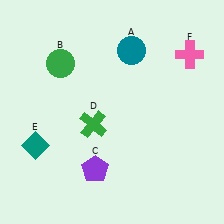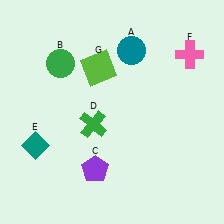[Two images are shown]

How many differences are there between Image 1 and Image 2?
There is 1 difference between the two images.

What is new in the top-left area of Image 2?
A lime square (G) was added in the top-left area of Image 2.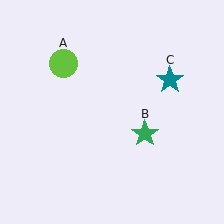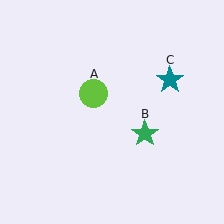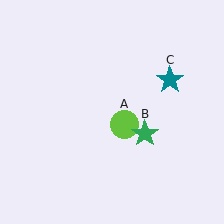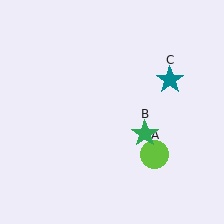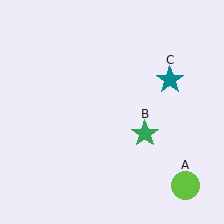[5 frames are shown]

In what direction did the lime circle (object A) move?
The lime circle (object A) moved down and to the right.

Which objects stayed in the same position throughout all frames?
Green star (object B) and teal star (object C) remained stationary.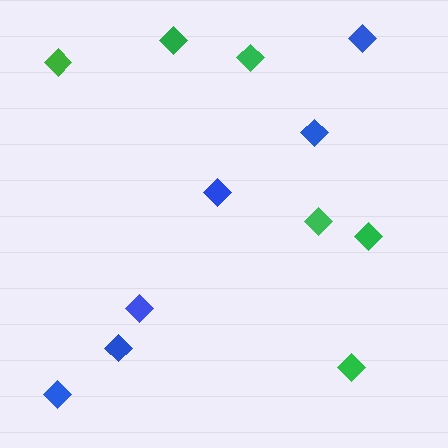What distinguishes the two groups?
There are 2 groups: one group of blue diamonds (6) and one group of green diamonds (6).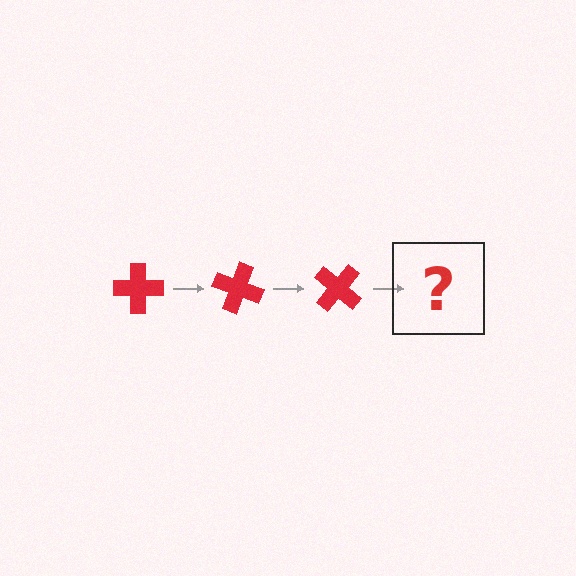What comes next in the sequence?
The next element should be a red cross rotated 60 degrees.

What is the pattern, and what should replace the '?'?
The pattern is that the cross rotates 20 degrees each step. The '?' should be a red cross rotated 60 degrees.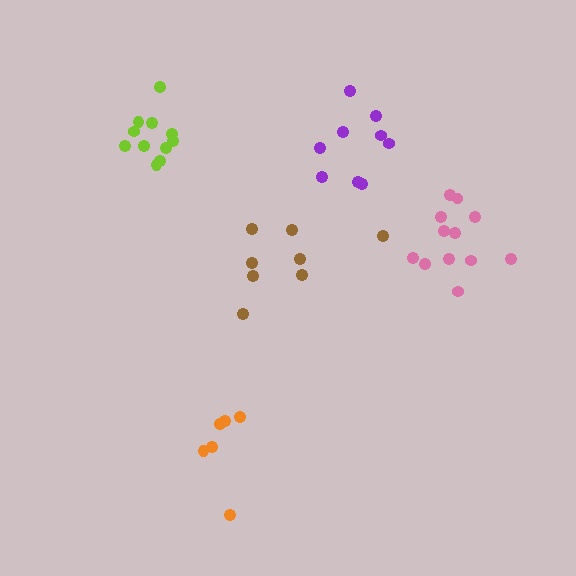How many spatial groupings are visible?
There are 5 spatial groupings.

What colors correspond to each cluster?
The clusters are colored: pink, lime, brown, purple, orange.